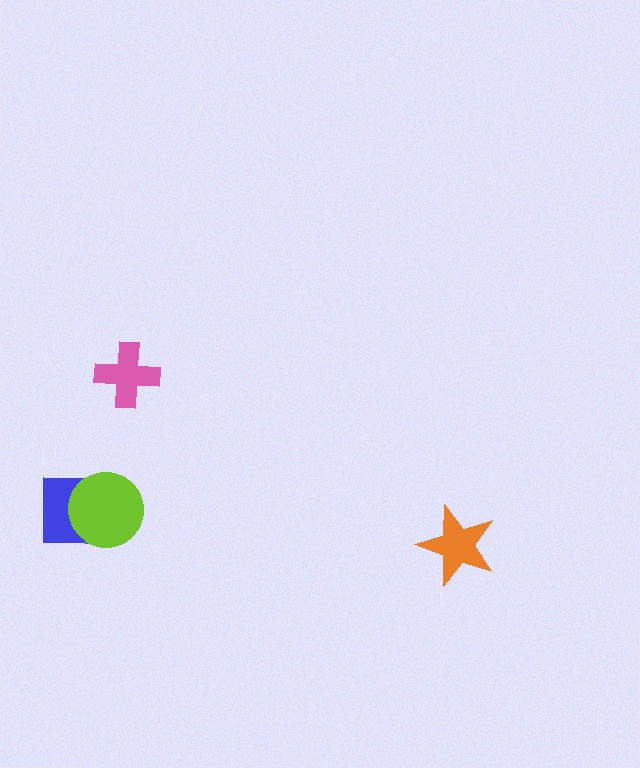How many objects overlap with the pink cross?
0 objects overlap with the pink cross.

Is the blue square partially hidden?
Yes, it is partially covered by another shape.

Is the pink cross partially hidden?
No, no other shape covers it.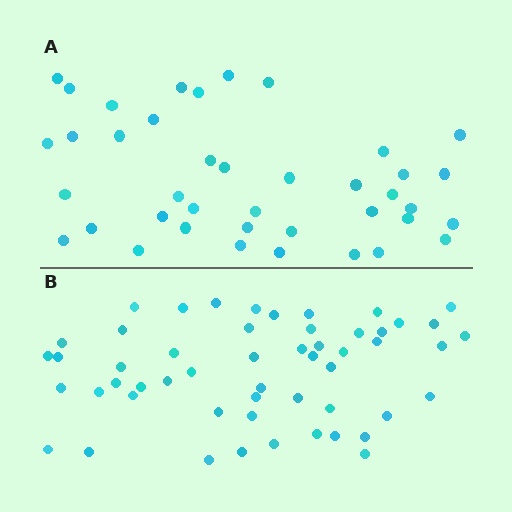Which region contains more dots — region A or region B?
Region B (the bottom region) has more dots.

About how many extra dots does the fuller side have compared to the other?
Region B has approximately 15 more dots than region A.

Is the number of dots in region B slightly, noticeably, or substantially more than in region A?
Region B has noticeably more, but not dramatically so. The ratio is roughly 1.3 to 1.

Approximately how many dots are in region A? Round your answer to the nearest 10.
About 40 dots.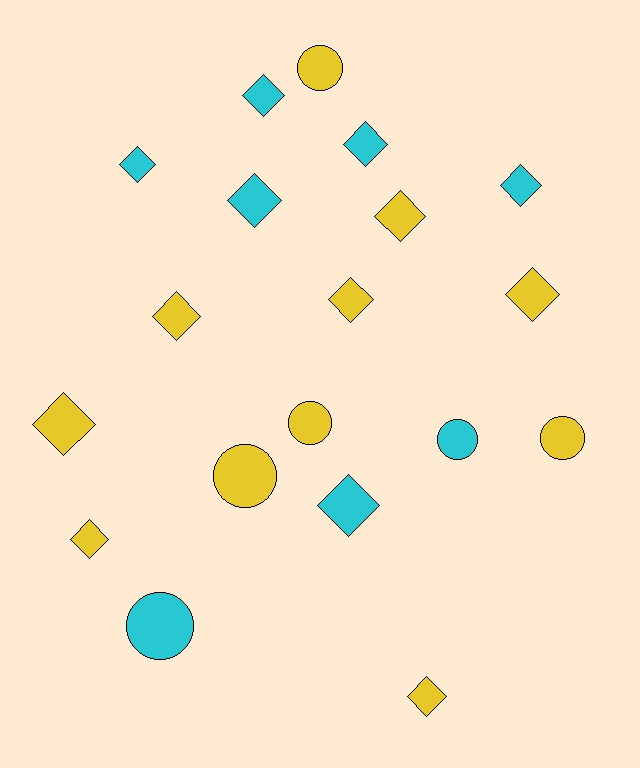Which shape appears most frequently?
Diamond, with 13 objects.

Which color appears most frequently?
Yellow, with 11 objects.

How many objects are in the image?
There are 19 objects.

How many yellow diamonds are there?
There are 7 yellow diamonds.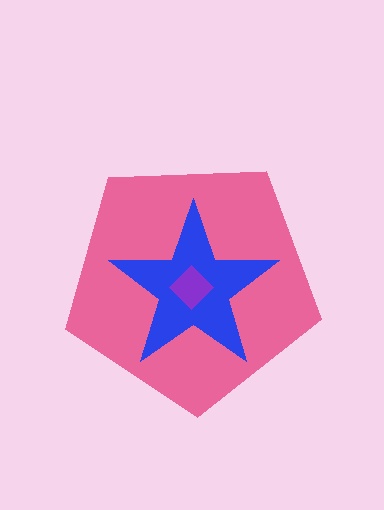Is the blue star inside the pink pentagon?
Yes.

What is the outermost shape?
The pink pentagon.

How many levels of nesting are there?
3.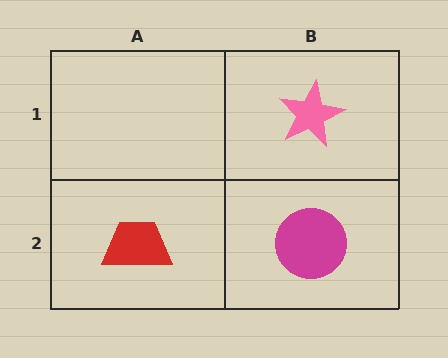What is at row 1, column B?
A pink star.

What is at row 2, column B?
A magenta circle.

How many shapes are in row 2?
2 shapes.